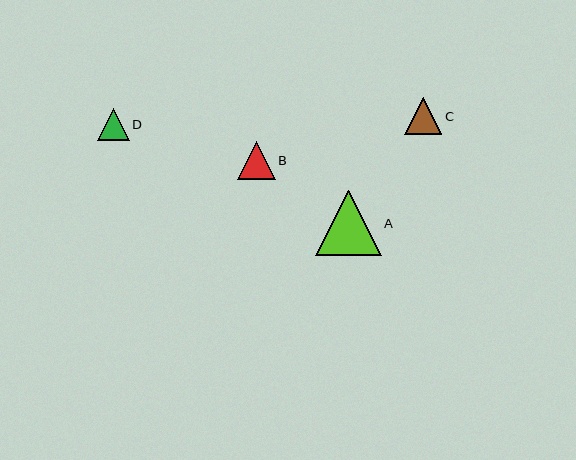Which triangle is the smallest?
Triangle D is the smallest with a size of approximately 32 pixels.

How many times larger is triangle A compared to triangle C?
Triangle A is approximately 1.8 times the size of triangle C.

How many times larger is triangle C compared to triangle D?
Triangle C is approximately 1.1 times the size of triangle D.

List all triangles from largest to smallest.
From largest to smallest: A, B, C, D.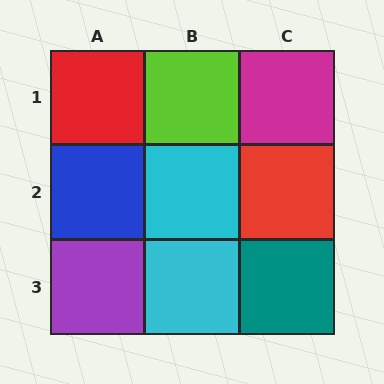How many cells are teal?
1 cell is teal.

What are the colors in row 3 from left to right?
Purple, cyan, teal.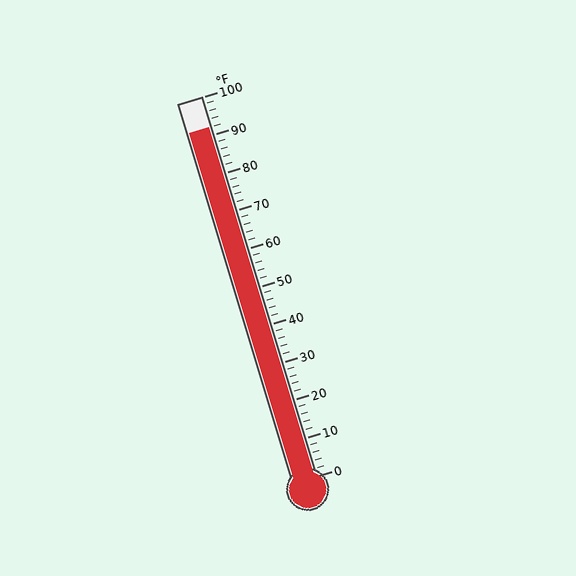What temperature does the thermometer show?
The thermometer shows approximately 92°F.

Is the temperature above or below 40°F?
The temperature is above 40°F.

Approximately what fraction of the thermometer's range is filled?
The thermometer is filled to approximately 90% of its range.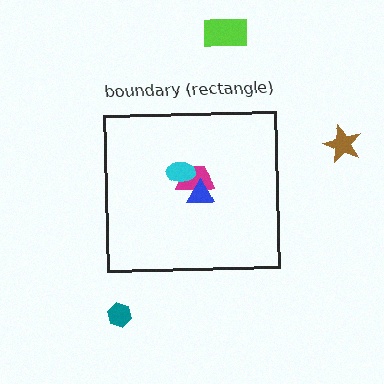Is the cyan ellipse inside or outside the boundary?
Inside.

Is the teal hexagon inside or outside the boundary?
Outside.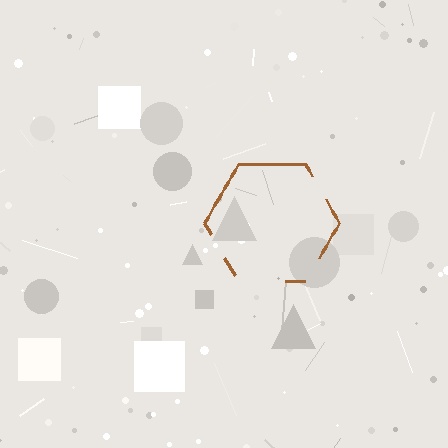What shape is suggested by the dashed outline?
The dashed outline suggests a hexagon.